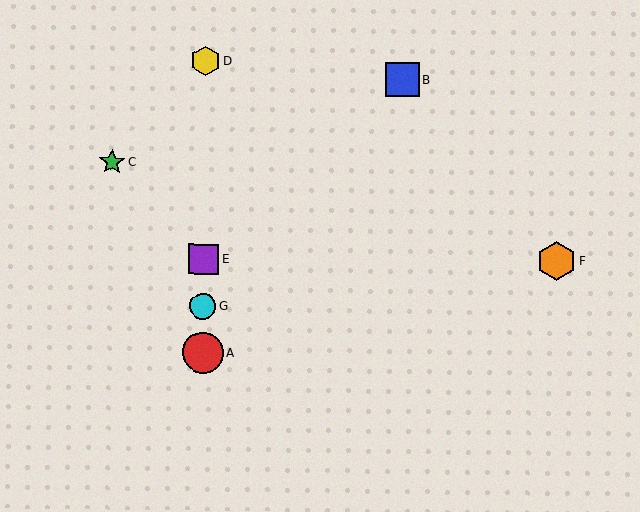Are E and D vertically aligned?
Yes, both are at x≈204.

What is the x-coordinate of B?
Object B is at x≈403.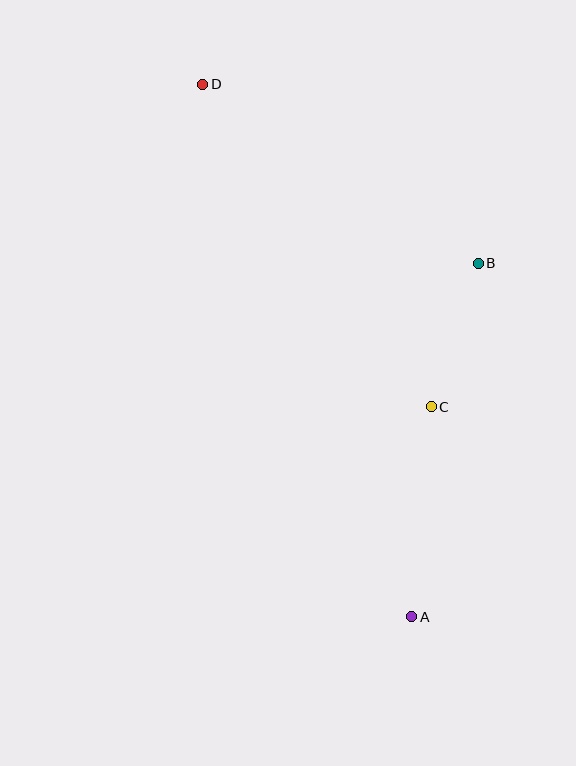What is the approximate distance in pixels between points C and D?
The distance between C and D is approximately 395 pixels.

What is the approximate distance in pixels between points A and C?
The distance between A and C is approximately 211 pixels.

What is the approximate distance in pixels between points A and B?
The distance between A and B is approximately 359 pixels.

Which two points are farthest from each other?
Points A and D are farthest from each other.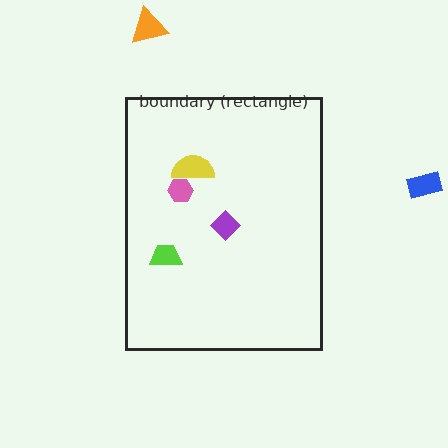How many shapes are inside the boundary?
4 inside, 2 outside.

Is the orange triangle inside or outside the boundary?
Outside.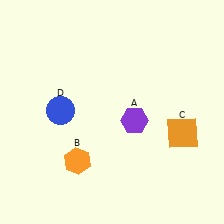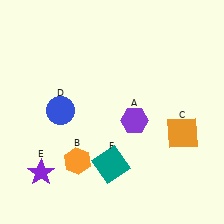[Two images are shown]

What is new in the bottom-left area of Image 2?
A purple star (E) was added in the bottom-left area of Image 2.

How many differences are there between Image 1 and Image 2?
There are 2 differences between the two images.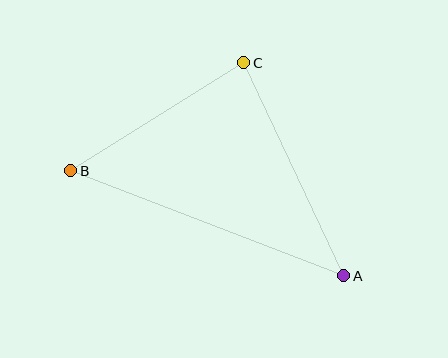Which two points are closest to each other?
Points B and C are closest to each other.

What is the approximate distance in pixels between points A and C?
The distance between A and C is approximately 235 pixels.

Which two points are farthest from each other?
Points A and B are farthest from each other.